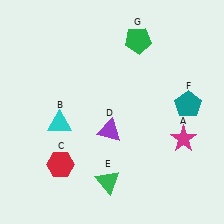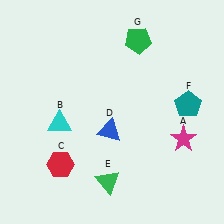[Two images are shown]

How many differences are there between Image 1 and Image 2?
There is 1 difference between the two images.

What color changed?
The triangle (D) changed from purple in Image 1 to blue in Image 2.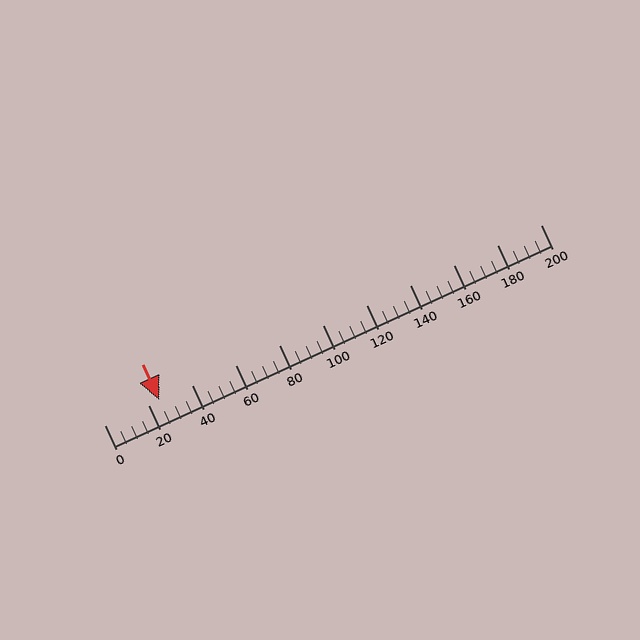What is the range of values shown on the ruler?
The ruler shows values from 0 to 200.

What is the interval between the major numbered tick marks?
The major tick marks are spaced 20 units apart.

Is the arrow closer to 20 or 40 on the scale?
The arrow is closer to 20.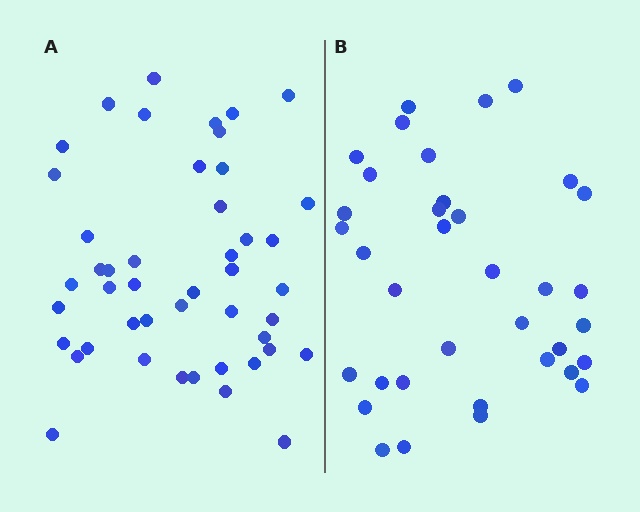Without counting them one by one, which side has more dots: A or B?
Region A (the left region) has more dots.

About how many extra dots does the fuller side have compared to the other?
Region A has roughly 10 or so more dots than region B.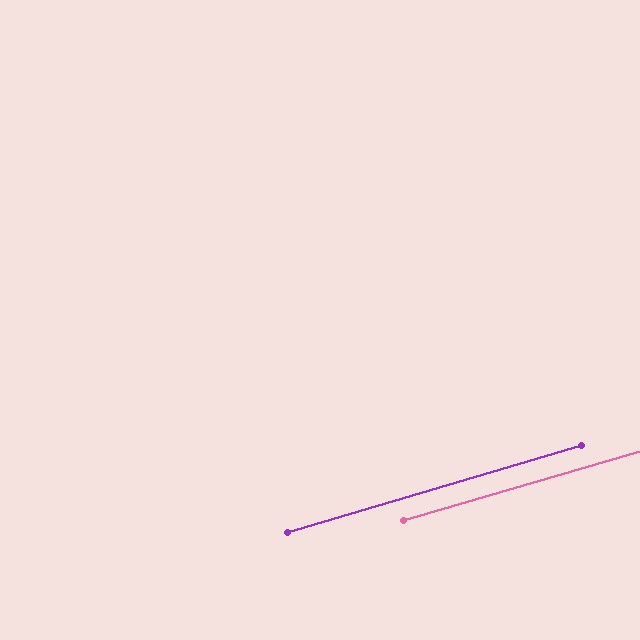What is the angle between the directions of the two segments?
Approximately 0 degrees.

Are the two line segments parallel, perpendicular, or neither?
Parallel — their directions differ by only 0.2°.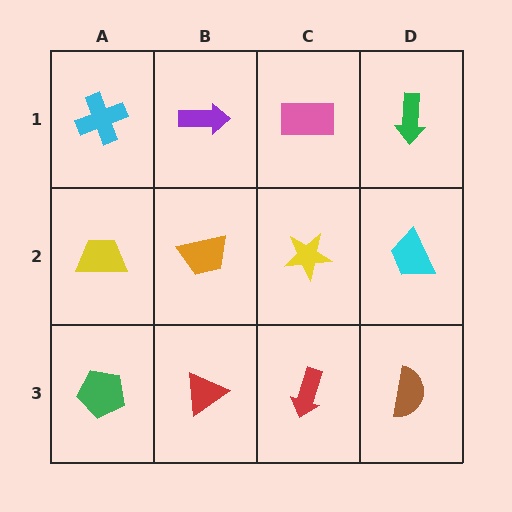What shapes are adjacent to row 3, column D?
A cyan trapezoid (row 2, column D), a red arrow (row 3, column C).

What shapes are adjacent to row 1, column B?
An orange trapezoid (row 2, column B), a cyan cross (row 1, column A), a pink rectangle (row 1, column C).